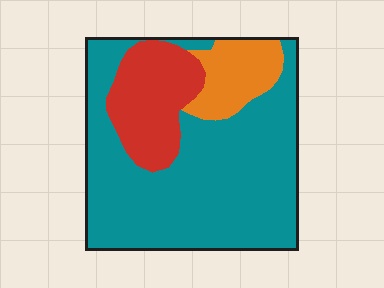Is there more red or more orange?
Red.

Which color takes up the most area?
Teal, at roughly 70%.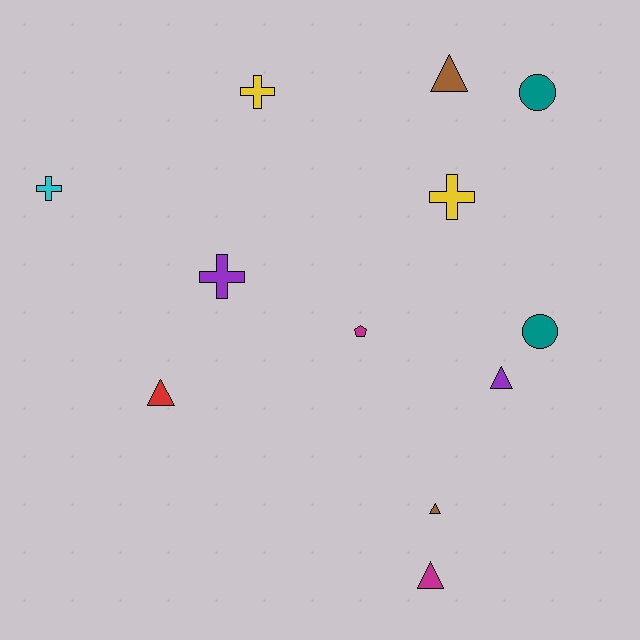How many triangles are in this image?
There are 5 triangles.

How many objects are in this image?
There are 12 objects.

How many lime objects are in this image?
There are no lime objects.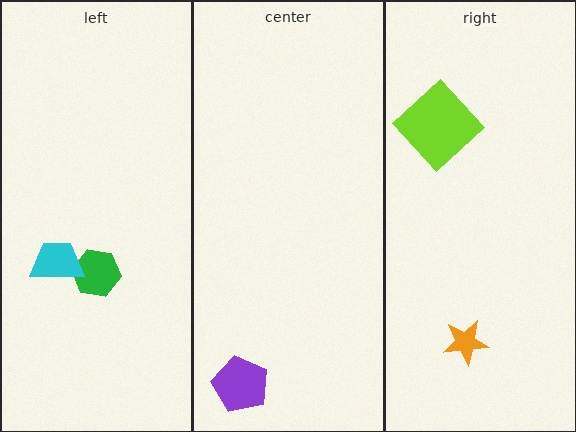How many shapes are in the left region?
2.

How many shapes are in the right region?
2.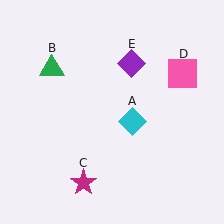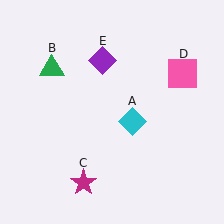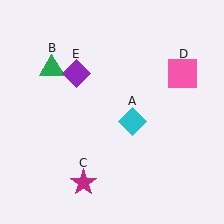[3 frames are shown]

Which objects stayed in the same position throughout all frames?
Cyan diamond (object A) and green triangle (object B) and magenta star (object C) and pink square (object D) remained stationary.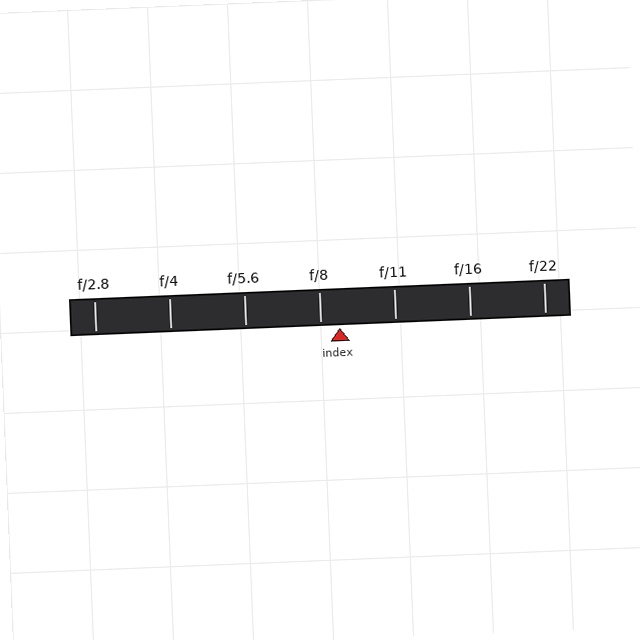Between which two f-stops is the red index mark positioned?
The index mark is between f/8 and f/11.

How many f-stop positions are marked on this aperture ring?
There are 7 f-stop positions marked.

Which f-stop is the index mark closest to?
The index mark is closest to f/8.